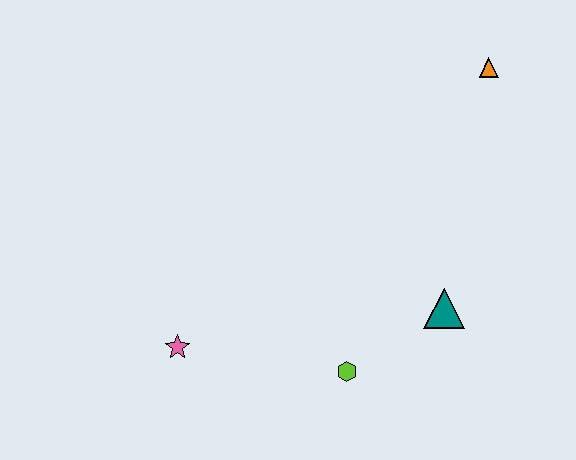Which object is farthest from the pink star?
The orange triangle is farthest from the pink star.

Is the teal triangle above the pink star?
Yes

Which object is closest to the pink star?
The lime hexagon is closest to the pink star.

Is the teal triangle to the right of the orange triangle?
No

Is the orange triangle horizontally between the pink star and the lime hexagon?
No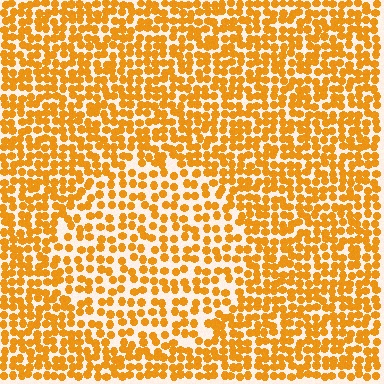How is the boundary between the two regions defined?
The boundary is defined by a change in element density (approximately 1.6x ratio). All elements are the same color, size, and shape.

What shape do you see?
I see a circle.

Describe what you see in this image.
The image contains small orange elements arranged at two different densities. A circle-shaped region is visible where the elements are less densely packed than the surrounding area.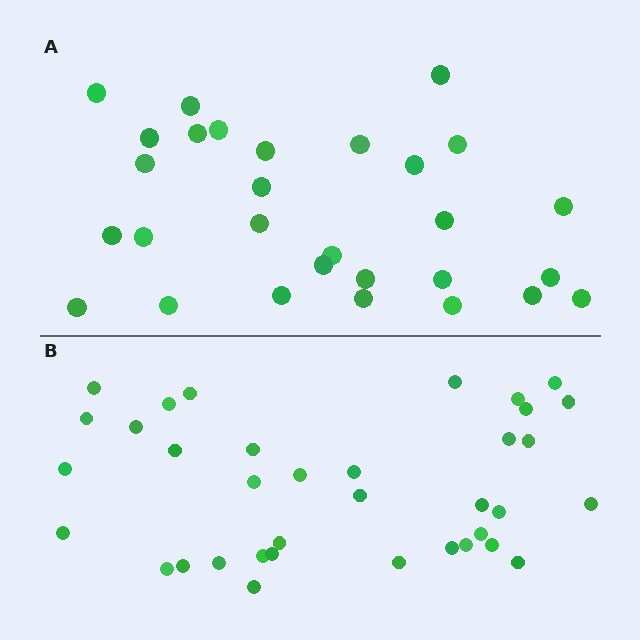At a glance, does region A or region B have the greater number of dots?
Region B (the bottom region) has more dots.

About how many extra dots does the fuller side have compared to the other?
Region B has roughly 8 or so more dots than region A.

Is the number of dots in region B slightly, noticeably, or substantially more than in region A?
Region B has only slightly more — the two regions are fairly close. The ratio is roughly 1.2 to 1.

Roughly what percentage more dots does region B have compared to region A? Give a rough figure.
About 25% more.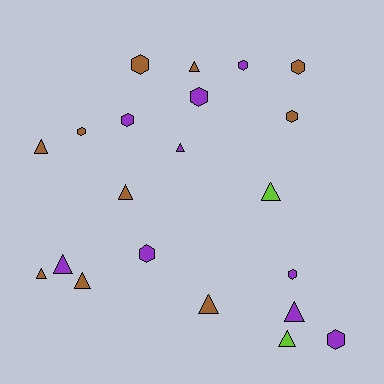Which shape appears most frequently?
Triangle, with 11 objects.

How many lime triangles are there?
There are 2 lime triangles.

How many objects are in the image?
There are 21 objects.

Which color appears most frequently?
Brown, with 10 objects.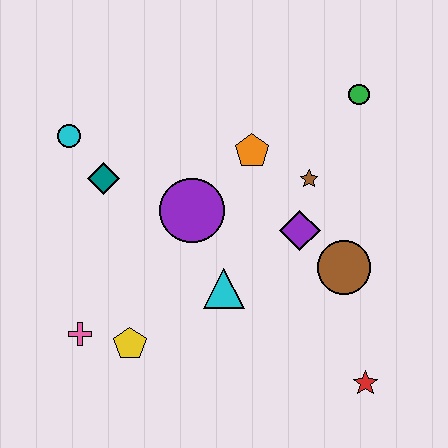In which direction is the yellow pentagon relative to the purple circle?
The yellow pentagon is below the purple circle.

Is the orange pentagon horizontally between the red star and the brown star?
No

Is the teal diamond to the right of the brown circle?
No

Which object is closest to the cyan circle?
The teal diamond is closest to the cyan circle.